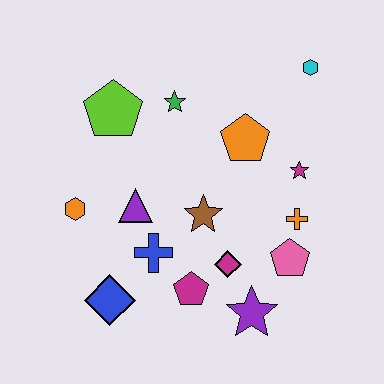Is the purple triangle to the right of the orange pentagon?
No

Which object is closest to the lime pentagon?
The green star is closest to the lime pentagon.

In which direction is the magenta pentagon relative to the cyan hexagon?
The magenta pentagon is below the cyan hexagon.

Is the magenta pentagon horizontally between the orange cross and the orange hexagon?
Yes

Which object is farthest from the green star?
The purple star is farthest from the green star.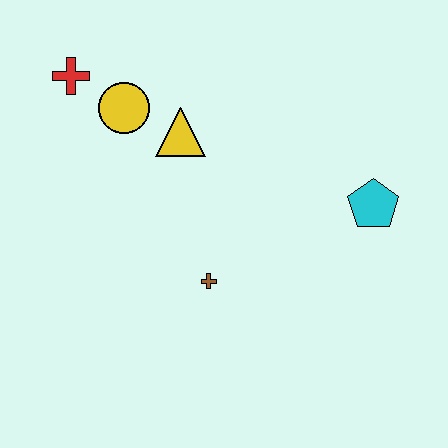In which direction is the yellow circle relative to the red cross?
The yellow circle is to the right of the red cross.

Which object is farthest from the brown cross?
The red cross is farthest from the brown cross.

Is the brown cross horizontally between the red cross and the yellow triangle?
No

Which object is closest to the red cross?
The yellow circle is closest to the red cross.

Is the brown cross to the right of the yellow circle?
Yes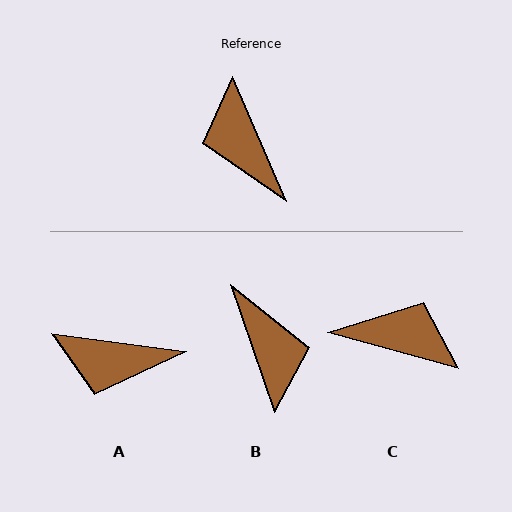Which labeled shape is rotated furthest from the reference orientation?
B, about 176 degrees away.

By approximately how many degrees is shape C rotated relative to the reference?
Approximately 128 degrees clockwise.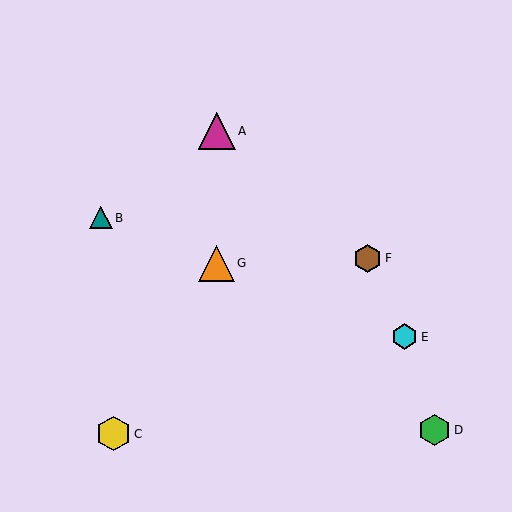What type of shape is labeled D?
Shape D is a green hexagon.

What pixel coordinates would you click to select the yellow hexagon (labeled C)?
Click at (113, 434) to select the yellow hexagon C.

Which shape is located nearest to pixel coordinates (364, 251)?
The brown hexagon (labeled F) at (368, 258) is nearest to that location.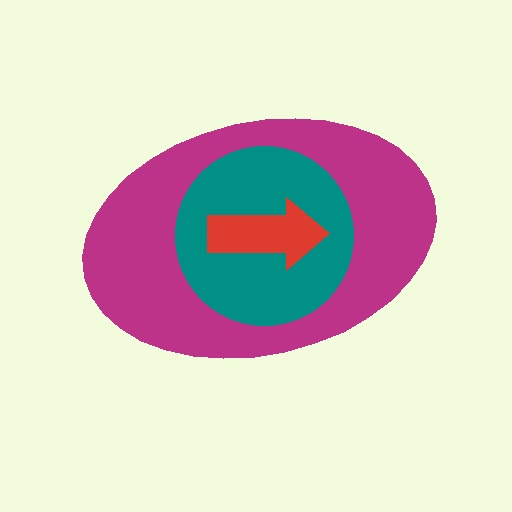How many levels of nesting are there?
3.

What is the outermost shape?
The magenta ellipse.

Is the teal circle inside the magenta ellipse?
Yes.